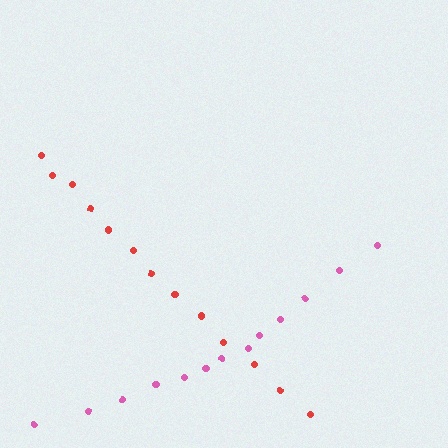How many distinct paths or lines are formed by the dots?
There are 2 distinct paths.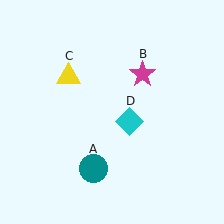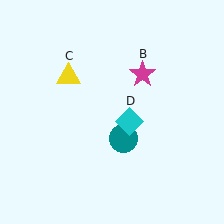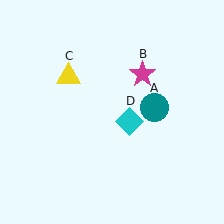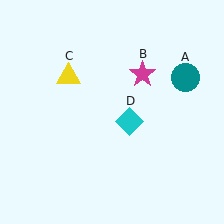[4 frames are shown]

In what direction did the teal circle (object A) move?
The teal circle (object A) moved up and to the right.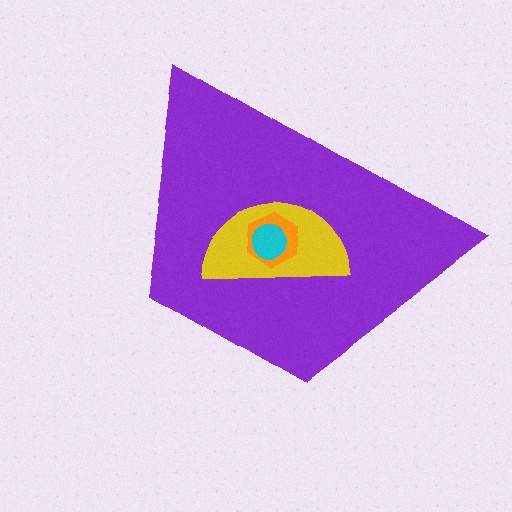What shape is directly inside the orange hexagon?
The cyan circle.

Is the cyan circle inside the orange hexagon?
Yes.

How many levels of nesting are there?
4.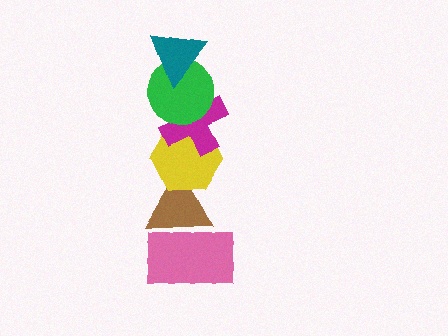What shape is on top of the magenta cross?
The green circle is on top of the magenta cross.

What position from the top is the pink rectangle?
The pink rectangle is 6th from the top.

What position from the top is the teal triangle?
The teal triangle is 1st from the top.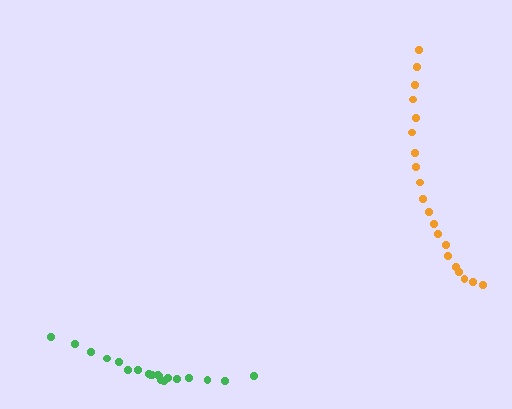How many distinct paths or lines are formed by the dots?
There are 2 distinct paths.